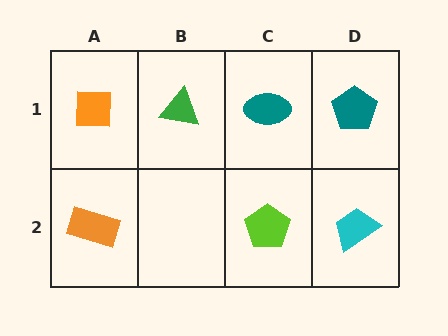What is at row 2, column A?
An orange rectangle.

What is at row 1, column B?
A green triangle.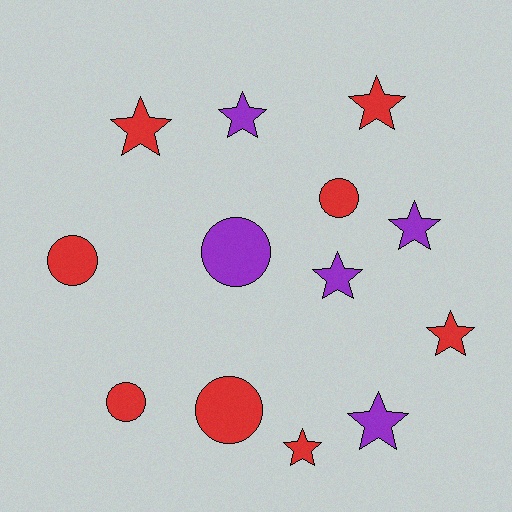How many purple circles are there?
There is 1 purple circle.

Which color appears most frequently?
Red, with 8 objects.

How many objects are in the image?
There are 13 objects.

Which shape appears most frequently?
Star, with 8 objects.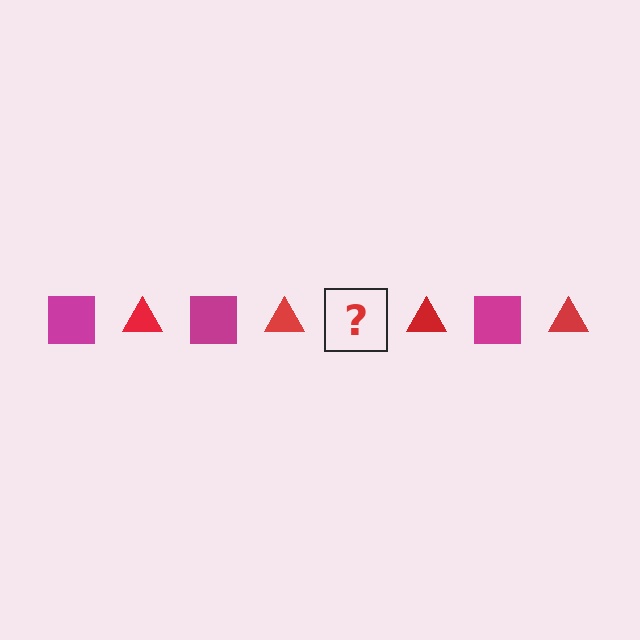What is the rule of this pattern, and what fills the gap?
The rule is that the pattern alternates between magenta square and red triangle. The gap should be filled with a magenta square.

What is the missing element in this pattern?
The missing element is a magenta square.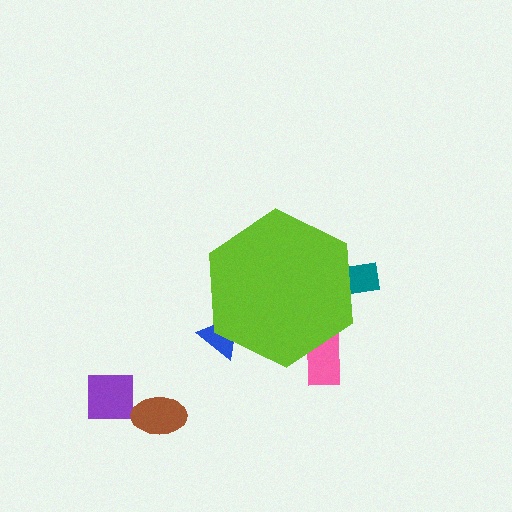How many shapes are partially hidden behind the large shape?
3 shapes are partially hidden.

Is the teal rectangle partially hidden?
Yes, the teal rectangle is partially hidden behind the lime hexagon.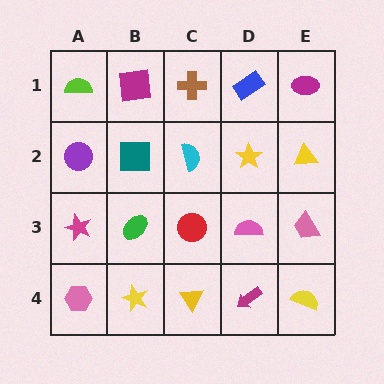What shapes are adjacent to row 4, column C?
A red circle (row 3, column C), a yellow star (row 4, column B), a magenta arrow (row 4, column D).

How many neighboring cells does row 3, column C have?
4.